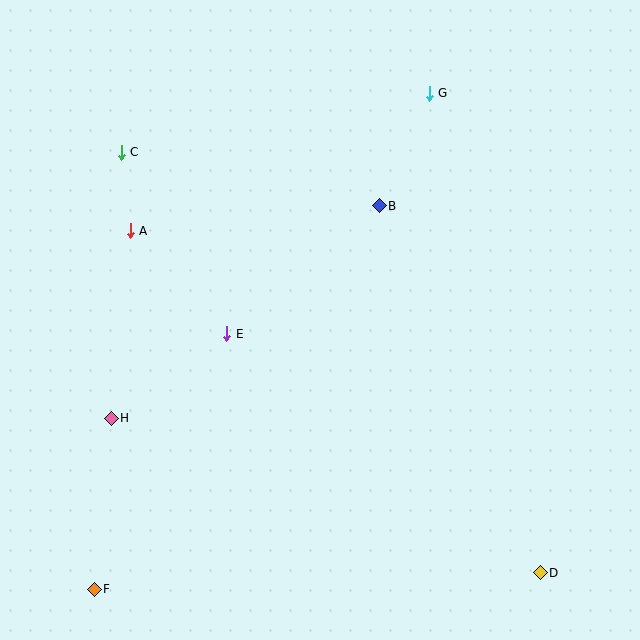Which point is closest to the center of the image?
Point E at (227, 334) is closest to the center.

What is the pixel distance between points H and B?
The distance between H and B is 343 pixels.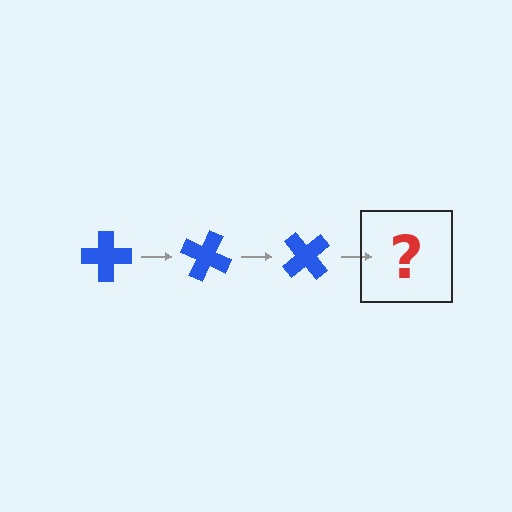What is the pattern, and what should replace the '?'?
The pattern is that the cross rotates 25 degrees each step. The '?' should be a blue cross rotated 75 degrees.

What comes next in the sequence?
The next element should be a blue cross rotated 75 degrees.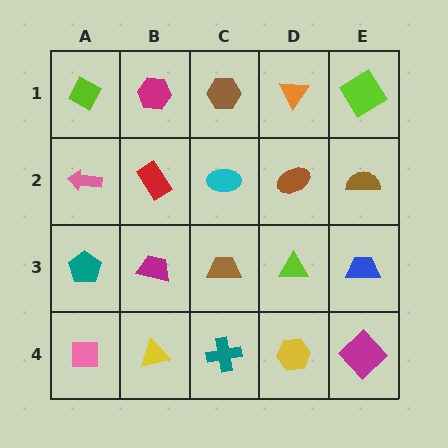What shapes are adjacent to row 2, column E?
A lime diamond (row 1, column E), a blue trapezoid (row 3, column E), a brown ellipse (row 2, column D).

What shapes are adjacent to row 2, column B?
A magenta hexagon (row 1, column B), a magenta trapezoid (row 3, column B), a pink arrow (row 2, column A), a cyan ellipse (row 2, column C).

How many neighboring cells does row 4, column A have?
2.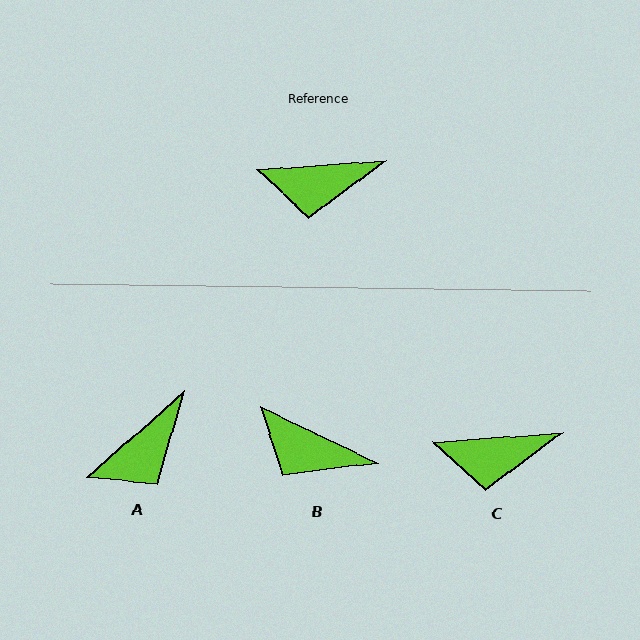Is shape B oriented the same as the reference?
No, it is off by about 30 degrees.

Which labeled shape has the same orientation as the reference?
C.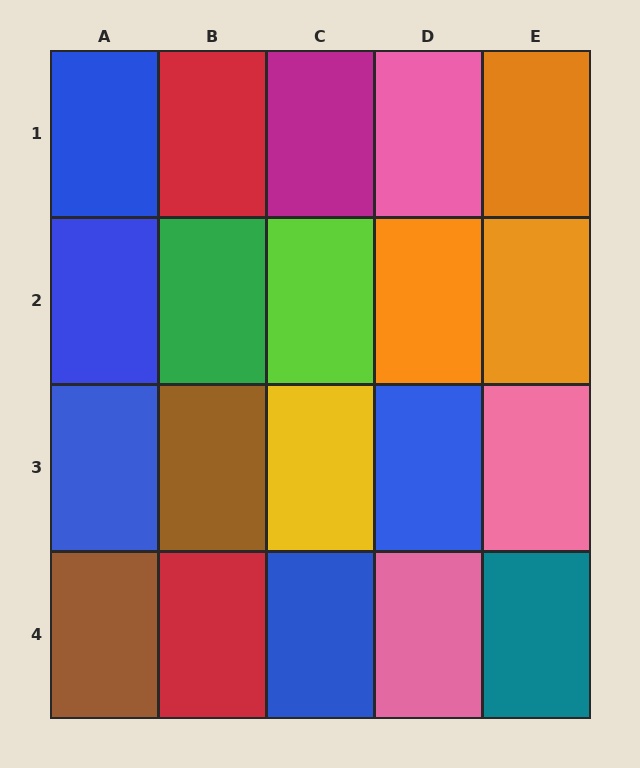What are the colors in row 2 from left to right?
Blue, green, lime, orange, orange.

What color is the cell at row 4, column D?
Pink.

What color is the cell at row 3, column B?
Brown.